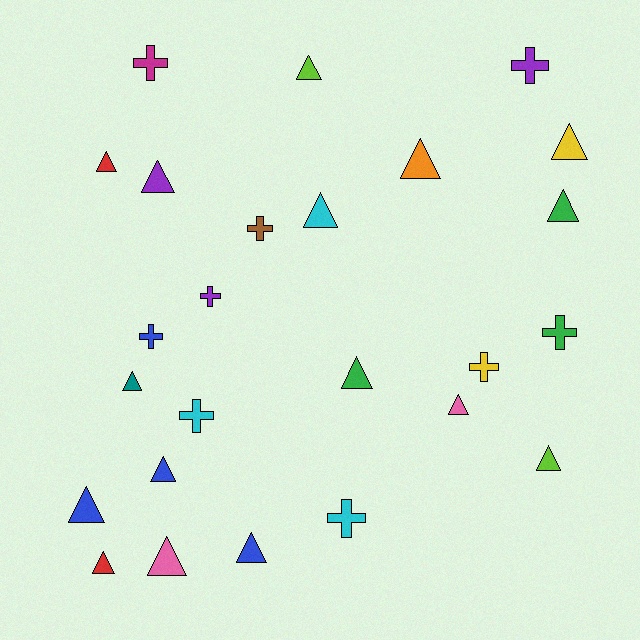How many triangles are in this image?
There are 16 triangles.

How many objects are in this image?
There are 25 objects.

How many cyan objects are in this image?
There are 3 cyan objects.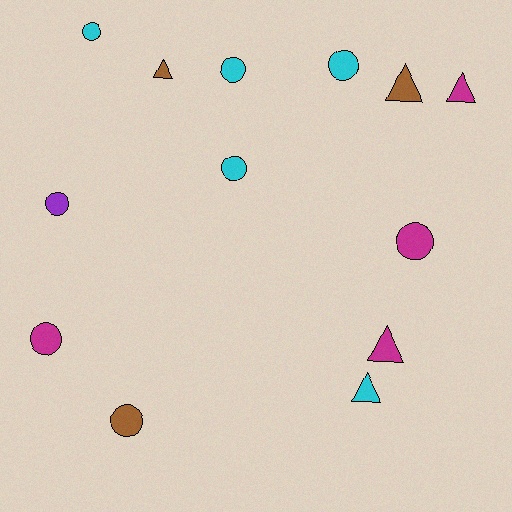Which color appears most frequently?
Cyan, with 5 objects.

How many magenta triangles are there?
There are 2 magenta triangles.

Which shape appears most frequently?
Circle, with 8 objects.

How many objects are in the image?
There are 13 objects.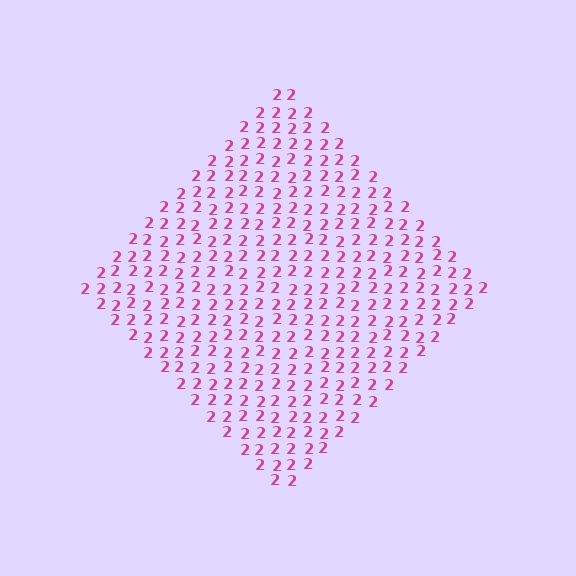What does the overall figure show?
The overall figure shows a diamond.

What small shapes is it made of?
It is made of small digit 2's.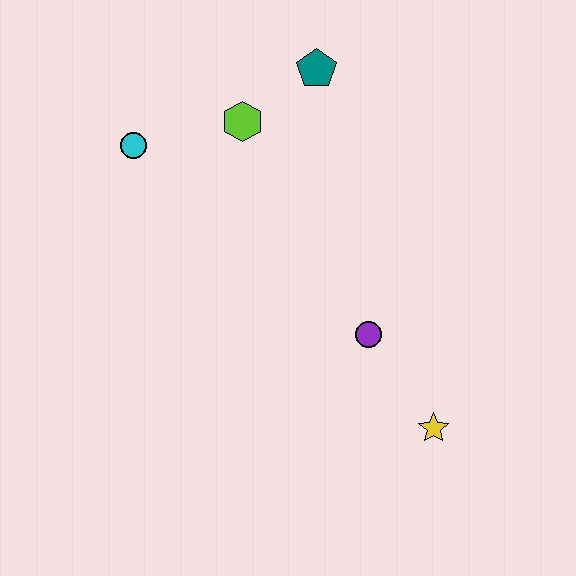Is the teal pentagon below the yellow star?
No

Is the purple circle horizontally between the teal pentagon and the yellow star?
Yes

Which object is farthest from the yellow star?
The cyan circle is farthest from the yellow star.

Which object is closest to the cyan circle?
The lime hexagon is closest to the cyan circle.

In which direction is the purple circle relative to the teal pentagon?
The purple circle is below the teal pentagon.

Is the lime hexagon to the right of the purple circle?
No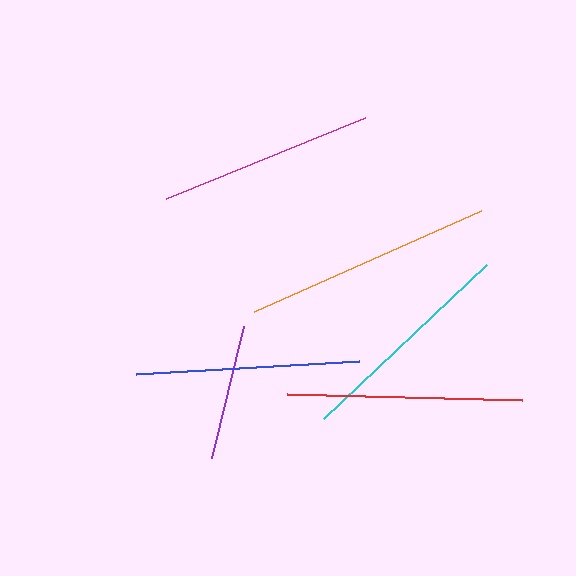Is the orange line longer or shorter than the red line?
The orange line is longer than the red line.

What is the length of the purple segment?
The purple segment is approximately 136 pixels long.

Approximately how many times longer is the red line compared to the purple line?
The red line is approximately 1.7 times the length of the purple line.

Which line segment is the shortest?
The purple line is the shortest at approximately 136 pixels.